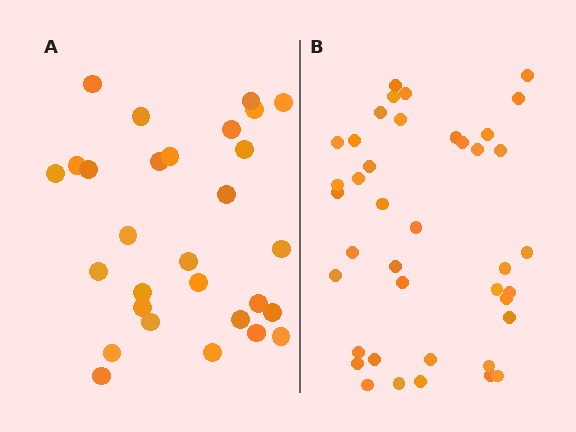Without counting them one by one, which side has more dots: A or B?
Region B (the right region) has more dots.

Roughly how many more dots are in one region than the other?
Region B has roughly 12 or so more dots than region A.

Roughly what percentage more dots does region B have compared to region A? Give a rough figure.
About 40% more.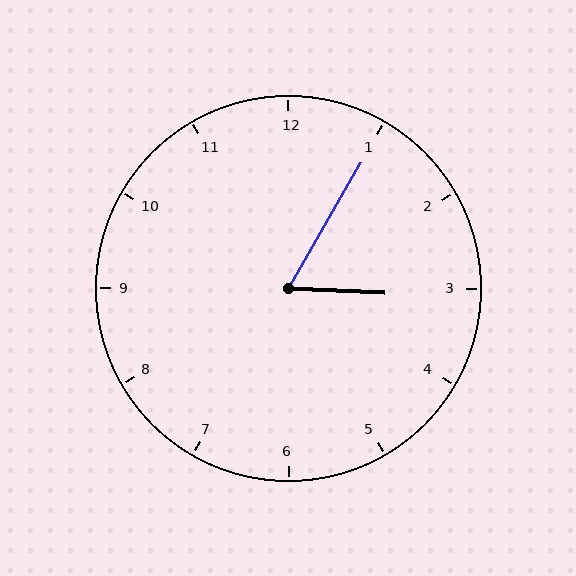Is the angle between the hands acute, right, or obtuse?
It is acute.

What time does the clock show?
3:05.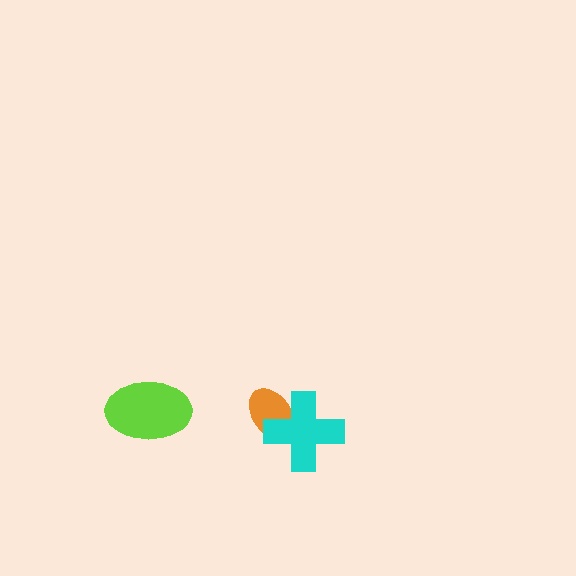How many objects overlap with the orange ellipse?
1 object overlaps with the orange ellipse.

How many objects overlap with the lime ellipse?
0 objects overlap with the lime ellipse.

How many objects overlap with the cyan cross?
1 object overlaps with the cyan cross.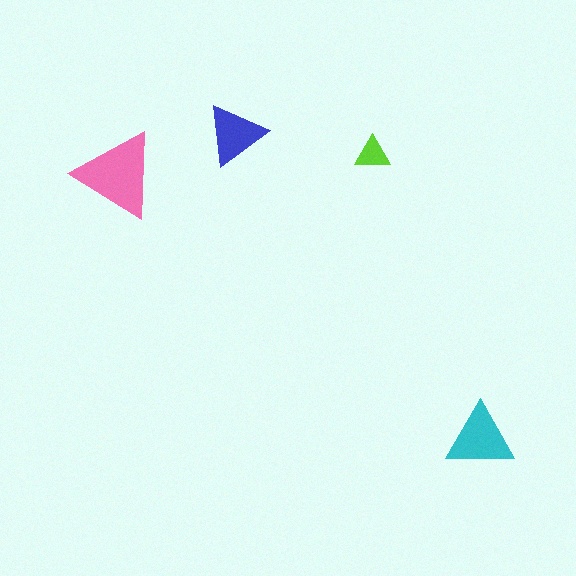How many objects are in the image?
There are 4 objects in the image.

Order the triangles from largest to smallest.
the pink one, the cyan one, the blue one, the lime one.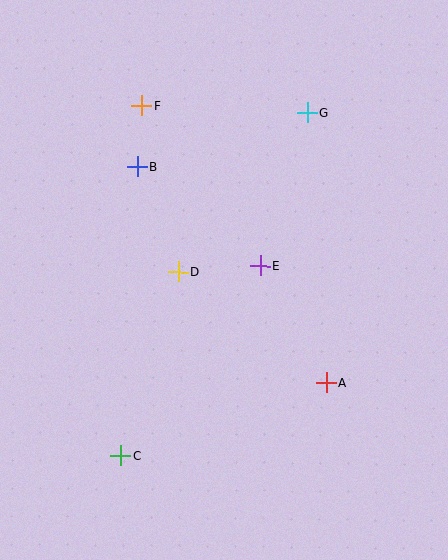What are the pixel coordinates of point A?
Point A is at (326, 383).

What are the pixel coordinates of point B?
Point B is at (138, 167).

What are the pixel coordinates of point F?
Point F is at (142, 106).